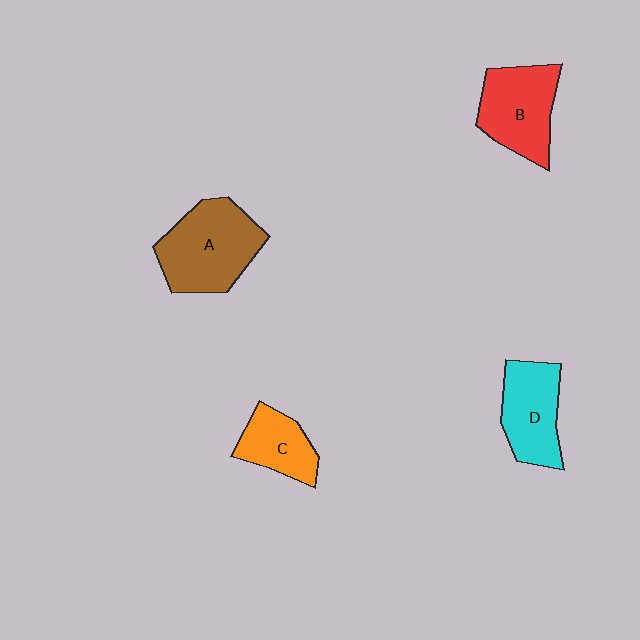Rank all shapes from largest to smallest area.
From largest to smallest: A (brown), B (red), D (cyan), C (orange).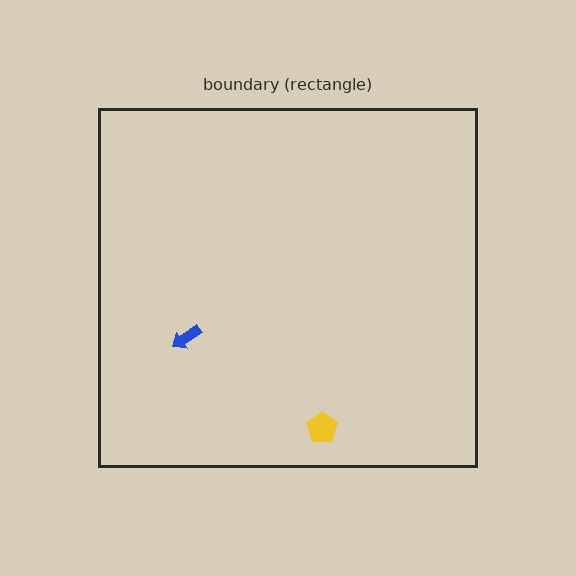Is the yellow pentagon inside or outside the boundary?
Inside.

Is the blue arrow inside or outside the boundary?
Inside.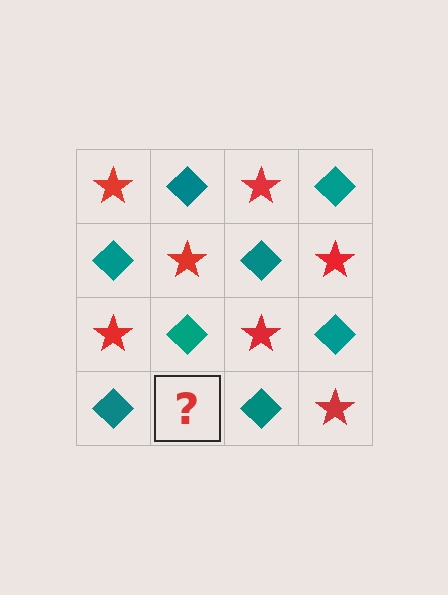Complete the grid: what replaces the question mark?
The question mark should be replaced with a red star.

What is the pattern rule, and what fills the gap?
The rule is that it alternates red star and teal diamond in a checkerboard pattern. The gap should be filled with a red star.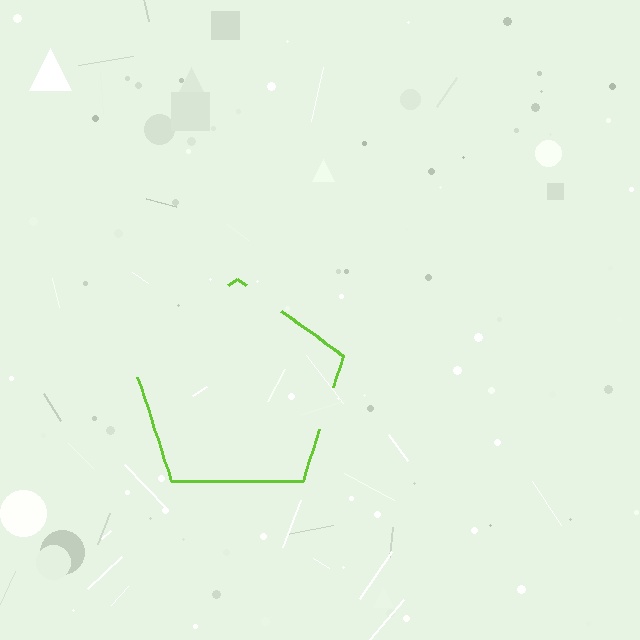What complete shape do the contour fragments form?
The contour fragments form a pentagon.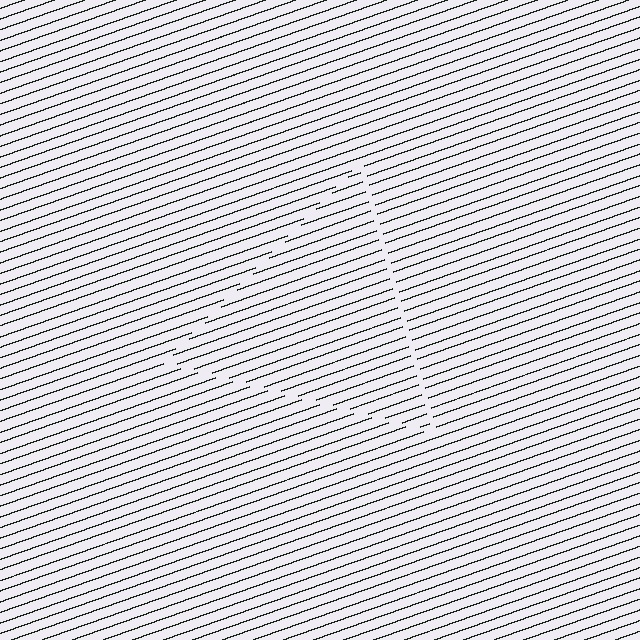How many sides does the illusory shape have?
3 sides — the line-ends trace a triangle.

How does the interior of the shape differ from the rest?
The interior of the shape contains the same grating, shifted by half a period — the contour is defined by the phase discontinuity where line-ends from the inner and outer gratings abut.